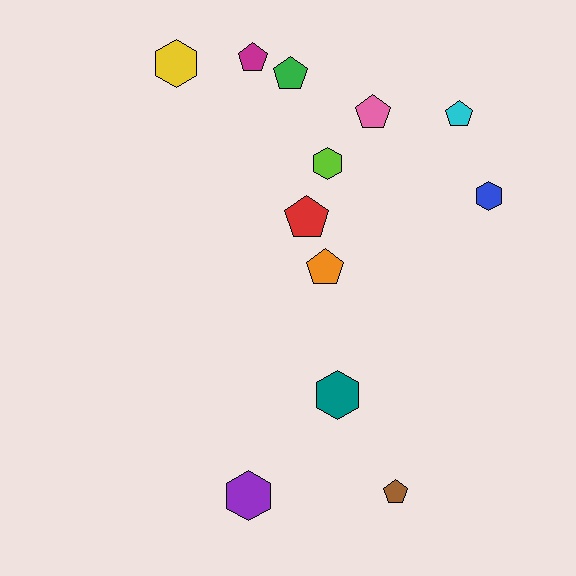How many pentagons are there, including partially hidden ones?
There are 7 pentagons.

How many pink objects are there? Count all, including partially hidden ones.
There is 1 pink object.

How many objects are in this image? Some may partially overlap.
There are 12 objects.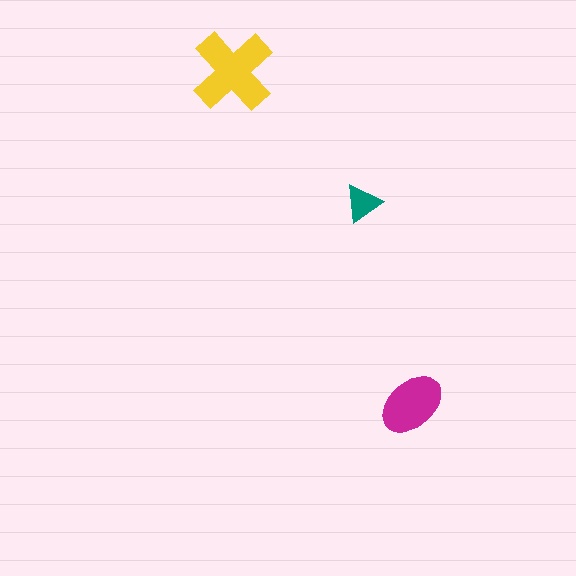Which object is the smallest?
The teal triangle.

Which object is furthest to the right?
The magenta ellipse is rightmost.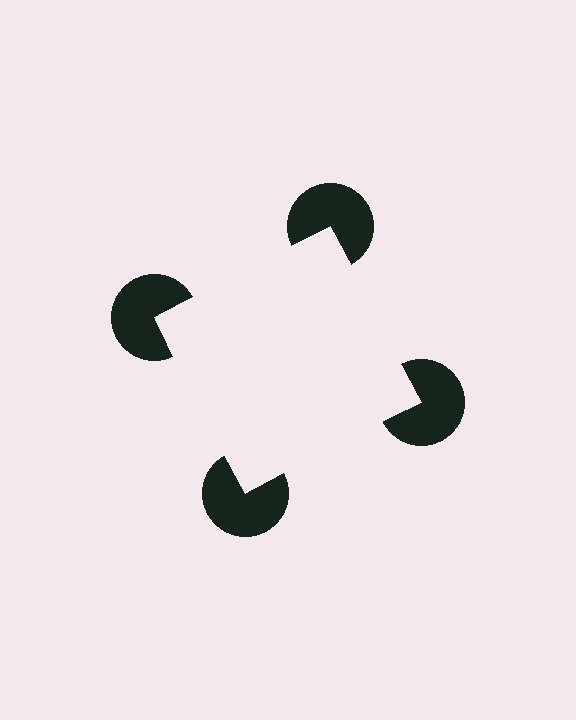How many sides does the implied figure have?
4 sides.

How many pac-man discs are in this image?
There are 4 — one at each vertex of the illusory square.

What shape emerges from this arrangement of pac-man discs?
An illusory square — its edges are inferred from the aligned wedge cuts in the pac-man discs, not physically drawn.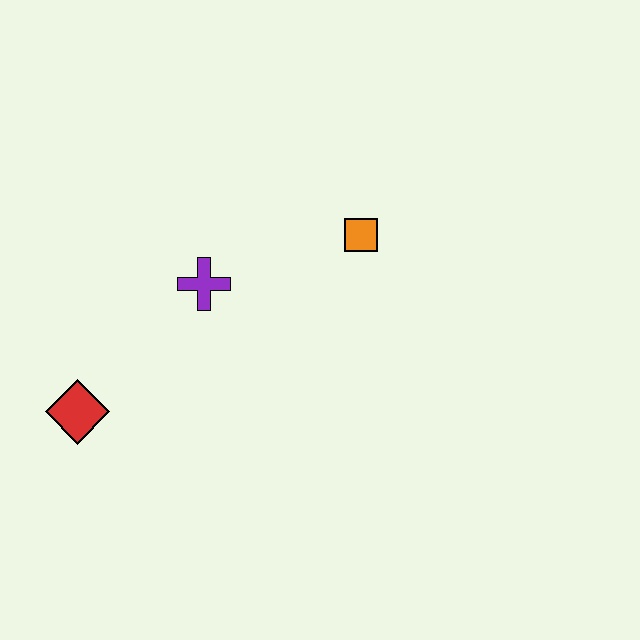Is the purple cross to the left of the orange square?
Yes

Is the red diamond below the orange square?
Yes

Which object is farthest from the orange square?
The red diamond is farthest from the orange square.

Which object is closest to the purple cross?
The orange square is closest to the purple cross.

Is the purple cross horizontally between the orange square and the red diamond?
Yes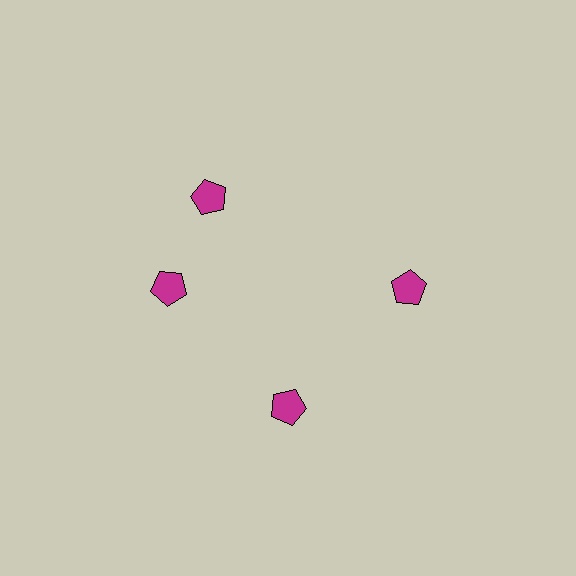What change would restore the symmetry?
The symmetry would be restored by rotating it back into even spacing with its neighbors so that all 4 pentagons sit at equal angles and equal distance from the center.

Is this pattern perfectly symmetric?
No. The 4 magenta pentagons are arranged in a ring, but one element near the 12 o'clock position is rotated out of alignment along the ring, breaking the 4-fold rotational symmetry.